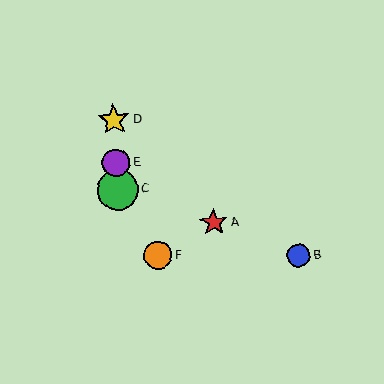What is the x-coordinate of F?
Object F is at x≈158.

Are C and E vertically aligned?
Yes, both are at x≈118.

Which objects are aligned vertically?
Objects C, D, E are aligned vertically.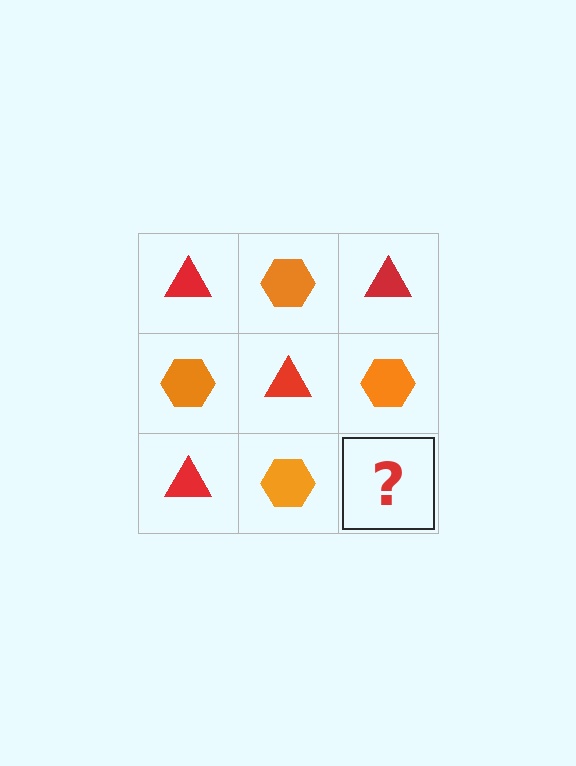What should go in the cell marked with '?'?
The missing cell should contain a red triangle.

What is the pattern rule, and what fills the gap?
The rule is that it alternates red triangle and orange hexagon in a checkerboard pattern. The gap should be filled with a red triangle.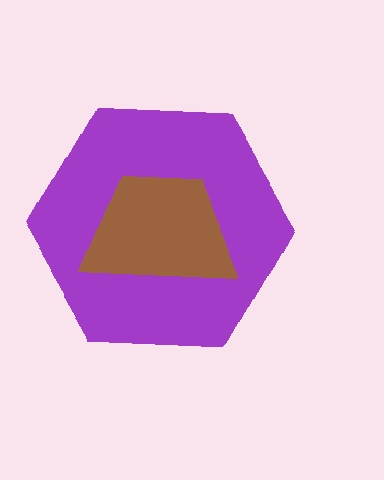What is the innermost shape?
The brown trapezoid.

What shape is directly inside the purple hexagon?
The brown trapezoid.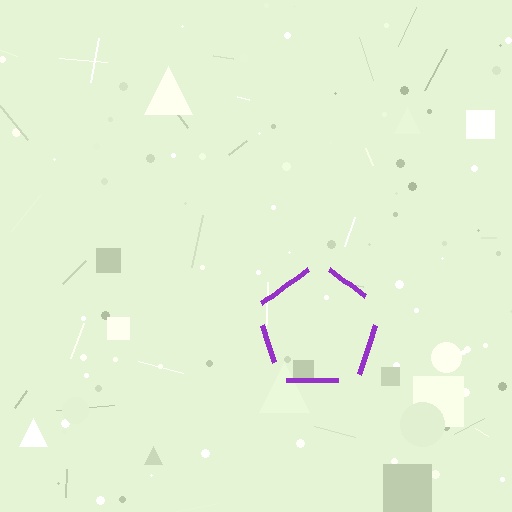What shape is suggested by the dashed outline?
The dashed outline suggests a pentagon.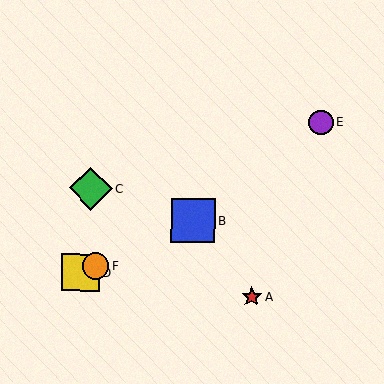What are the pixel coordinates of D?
Object D is at (81, 273).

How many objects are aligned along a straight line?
3 objects (B, D, F) are aligned along a straight line.